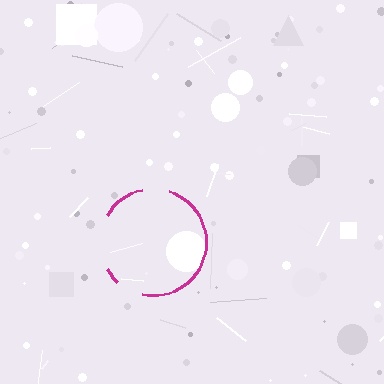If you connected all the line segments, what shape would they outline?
They would outline a circle.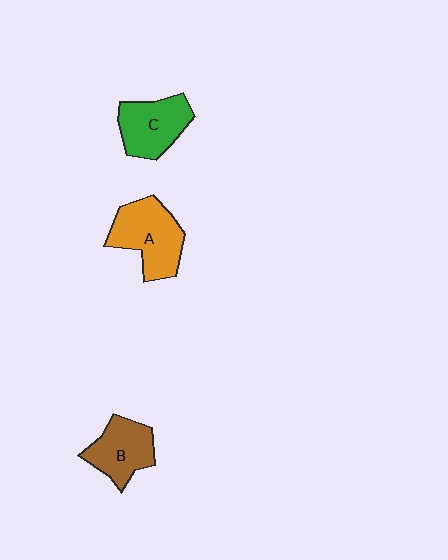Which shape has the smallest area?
Shape B (brown).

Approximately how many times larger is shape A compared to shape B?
Approximately 1.3 times.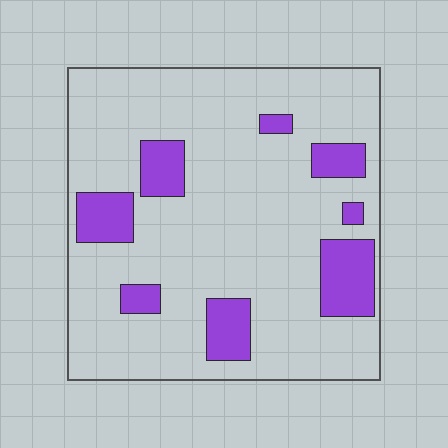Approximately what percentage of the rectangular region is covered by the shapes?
Approximately 15%.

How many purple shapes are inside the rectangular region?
8.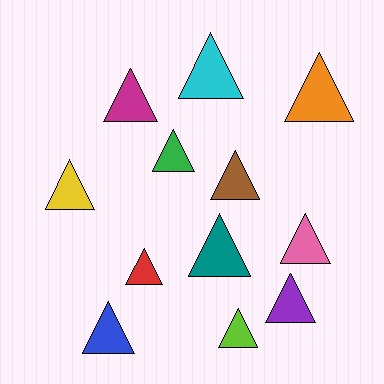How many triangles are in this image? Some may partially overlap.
There are 12 triangles.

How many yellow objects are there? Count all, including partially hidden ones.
There is 1 yellow object.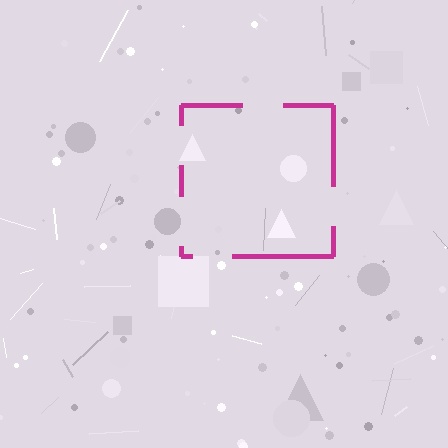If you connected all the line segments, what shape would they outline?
They would outline a square.